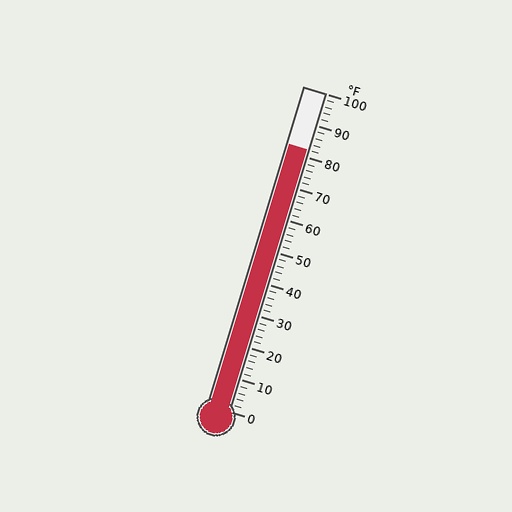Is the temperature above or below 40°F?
The temperature is above 40°F.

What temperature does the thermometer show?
The thermometer shows approximately 82°F.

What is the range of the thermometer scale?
The thermometer scale ranges from 0°F to 100°F.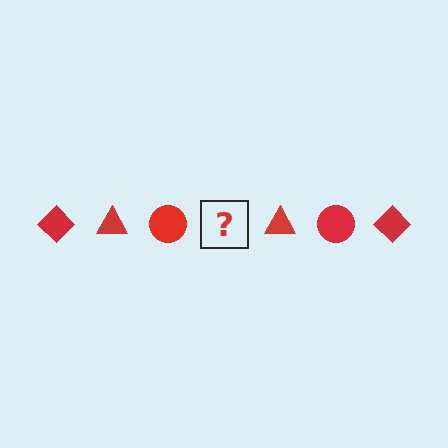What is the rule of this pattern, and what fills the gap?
The rule is that the pattern cycles through diamond, triangle, circle shapes in red. The gap should be filled with a red diamond.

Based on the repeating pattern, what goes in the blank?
The blank should be a red diamond.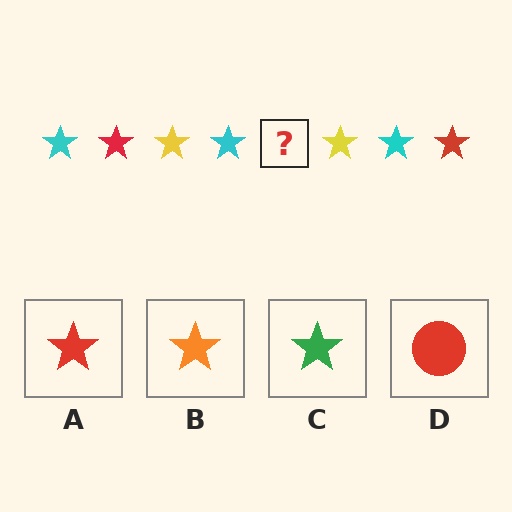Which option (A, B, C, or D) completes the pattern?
A.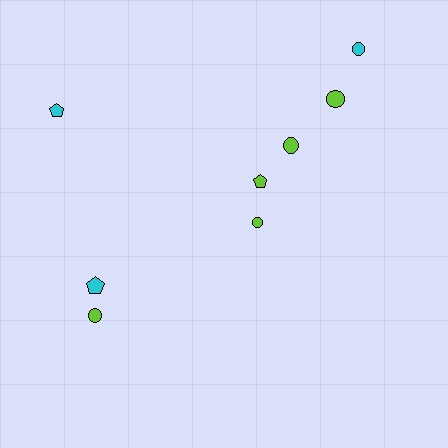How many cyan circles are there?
There is 1 cyan circle.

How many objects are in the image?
There are 8 objects.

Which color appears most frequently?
Lime, with 5 objects.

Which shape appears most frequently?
Circle, with 5 objects.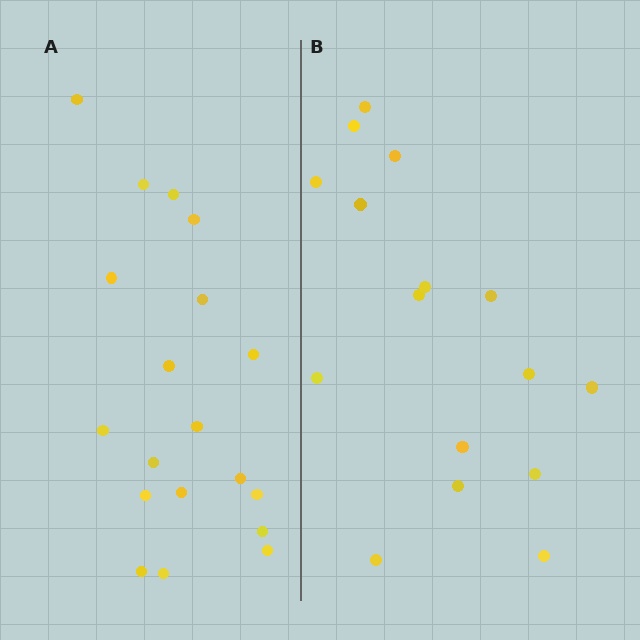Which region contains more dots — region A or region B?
Region A (the left region) has more dots.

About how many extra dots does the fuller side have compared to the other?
Region A has just a few more — roughly 2 or 3 more dots than region B.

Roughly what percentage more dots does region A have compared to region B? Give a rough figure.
About 20% more.